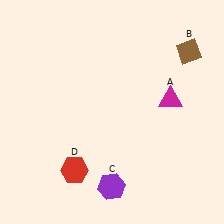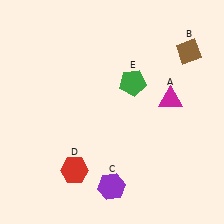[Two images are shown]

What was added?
A green pentagon (E) was added in Image 2.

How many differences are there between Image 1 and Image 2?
There is 1 difference between the two images.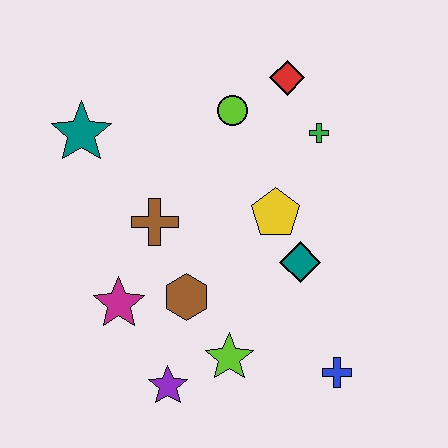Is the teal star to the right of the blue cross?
No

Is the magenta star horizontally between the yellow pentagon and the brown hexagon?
No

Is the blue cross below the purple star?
No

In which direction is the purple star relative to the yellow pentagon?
The purple star is below the yellow pentagon.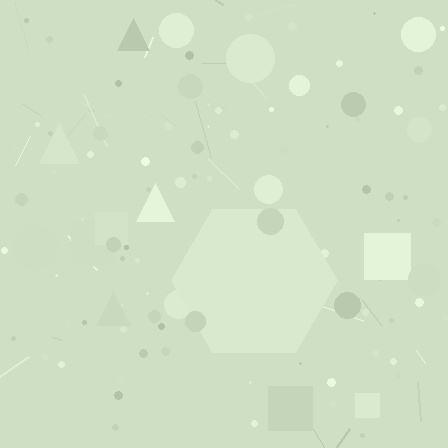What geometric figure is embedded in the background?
A hexagon is embedded in the background.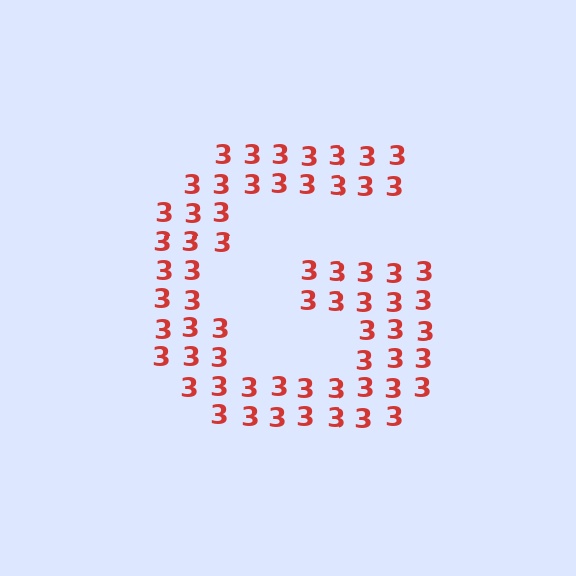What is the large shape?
The large shape is the letter G.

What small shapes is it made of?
It is made of small digit 3's.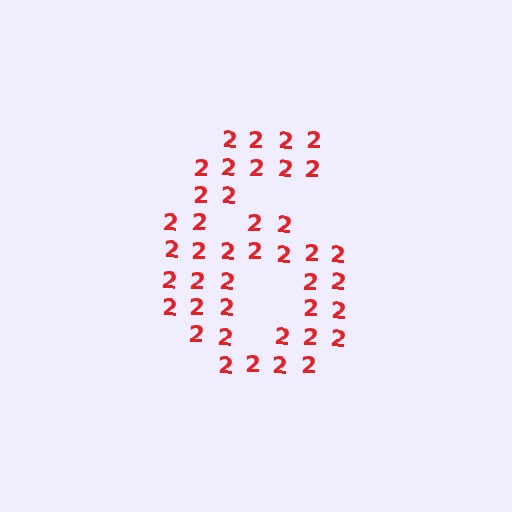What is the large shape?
The large shape is the digit 6.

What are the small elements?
The small elements are digit 2's.